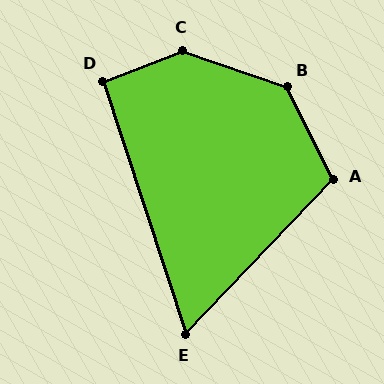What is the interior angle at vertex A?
Approximately 110 degrees (obtuse).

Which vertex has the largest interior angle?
C, at approximately 139 degrees.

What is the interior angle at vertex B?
Approximately 136 degrees (obtuse).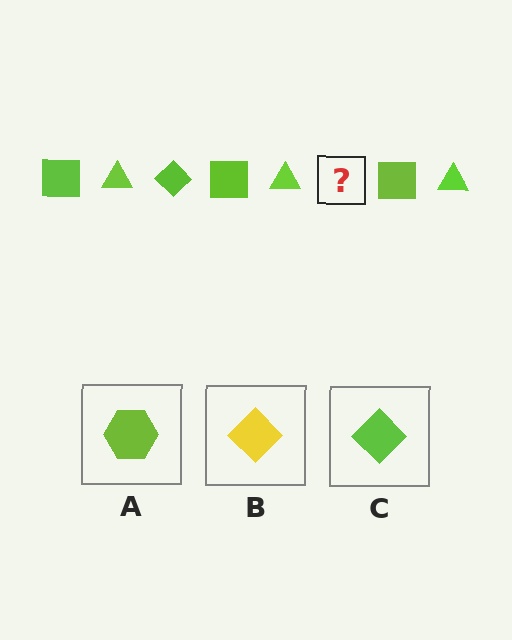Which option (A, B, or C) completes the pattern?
C.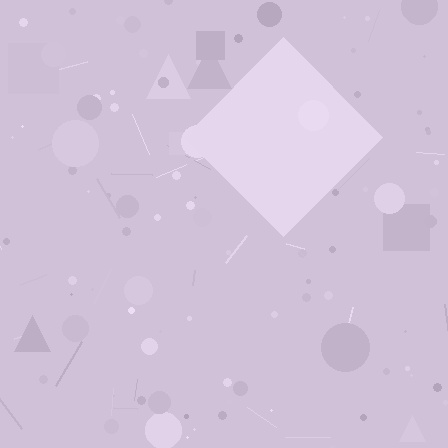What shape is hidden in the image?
A diamond is hidden in the image.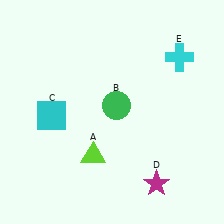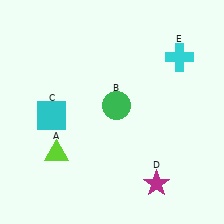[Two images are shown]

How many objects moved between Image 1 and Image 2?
1 object moved between the two images.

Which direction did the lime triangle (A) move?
The lime triangle (A) moved left.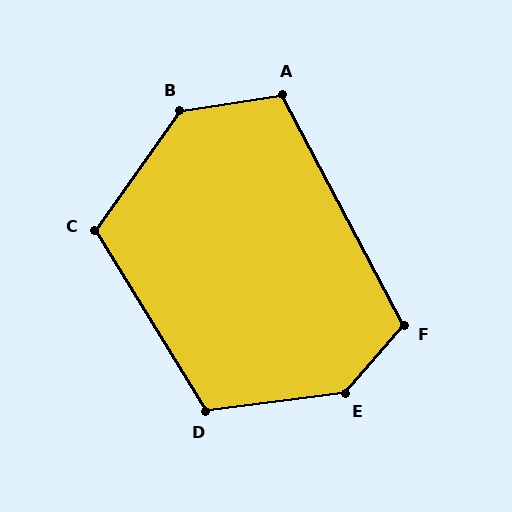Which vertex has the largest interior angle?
E, at approximately 139 degrees.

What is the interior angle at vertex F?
Approximately 111 degrees (obtuse).